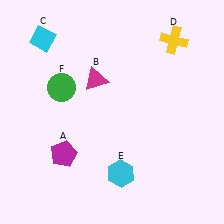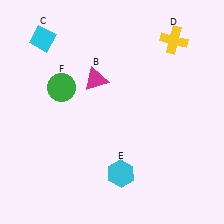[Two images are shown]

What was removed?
The magenta pentagon (A) was removed in Image 2.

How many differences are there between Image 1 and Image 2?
There is 1 difference between the two images.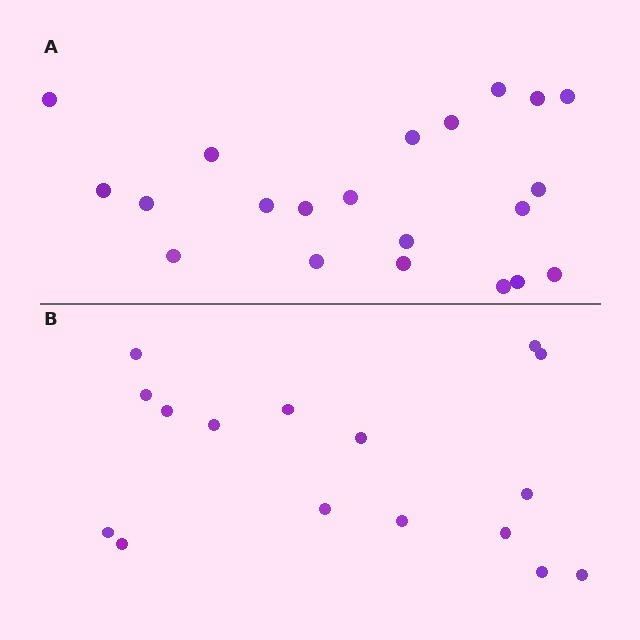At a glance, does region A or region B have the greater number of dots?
Region A (the top region) has more dots.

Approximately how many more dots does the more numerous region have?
Region A has about 5 more dots than region B.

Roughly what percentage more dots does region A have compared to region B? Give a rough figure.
About 30% more.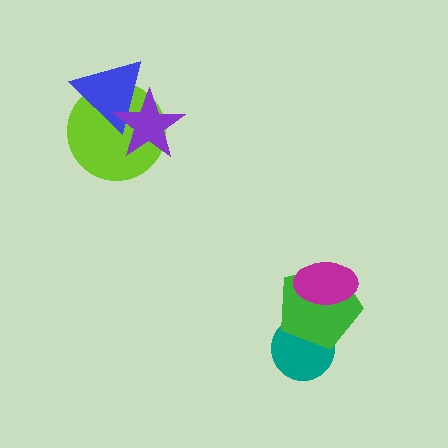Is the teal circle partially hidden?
Yes, it is partially covered by another shape.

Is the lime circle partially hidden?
Yes, it is partially covered by another shape.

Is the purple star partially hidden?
No, no other shape covers it.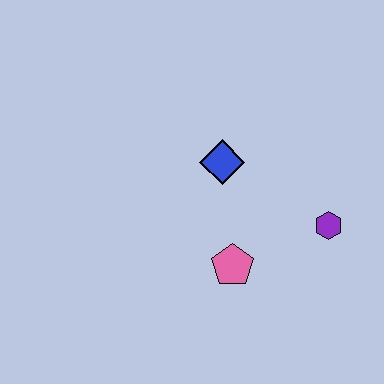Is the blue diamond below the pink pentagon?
No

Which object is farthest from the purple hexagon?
The blue diamond is farthest from the purple hexagon.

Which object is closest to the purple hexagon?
The pink pentagon is closest to the purple hexagon.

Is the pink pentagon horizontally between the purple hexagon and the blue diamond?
Yes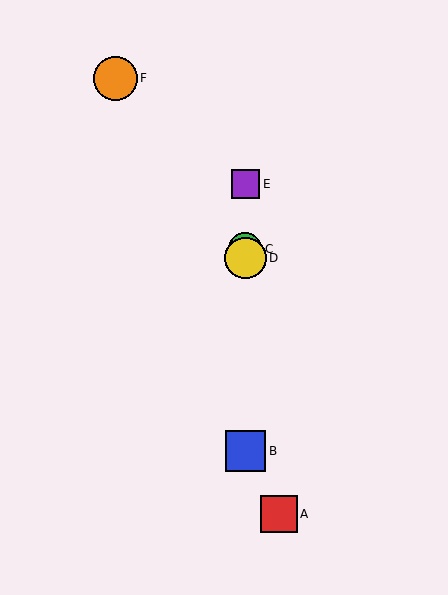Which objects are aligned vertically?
Objects B, C, D, E are aligned vertically.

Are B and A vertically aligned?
No, B is at x≈245 and A is at x≈279.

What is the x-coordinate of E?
Object E is at x≈245.